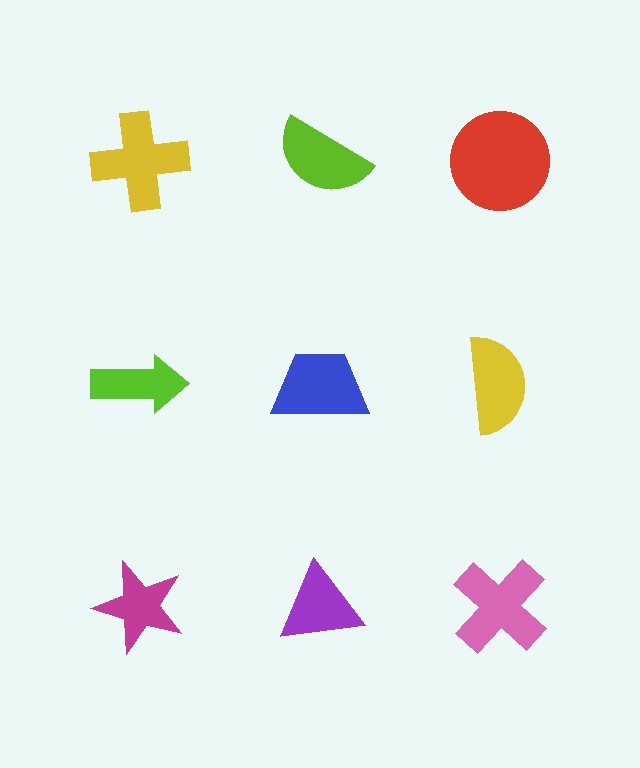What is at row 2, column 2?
A blue trapezoid.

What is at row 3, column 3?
A pink cross.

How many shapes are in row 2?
3 shapes.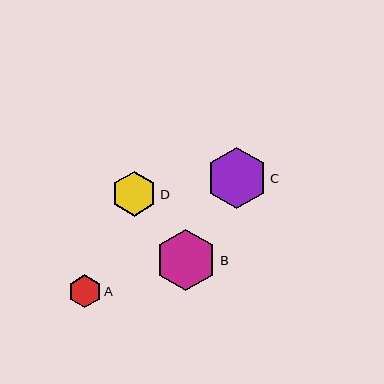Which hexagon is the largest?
Hexagon B is the largest with a size of approximately 62 pixels.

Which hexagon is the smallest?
Hexagon A is the smallest with a size of approximately 33 pixels.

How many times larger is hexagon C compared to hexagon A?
Hexagon C is approximately 1.9 times the size of hexagon A.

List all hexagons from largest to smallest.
From largest to smallest: B, C, D, A.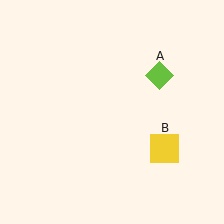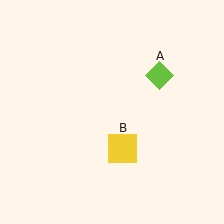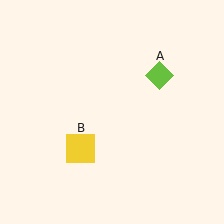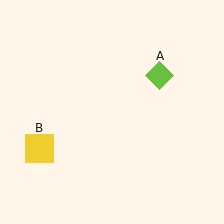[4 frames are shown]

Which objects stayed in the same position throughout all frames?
Lime diamond (object A) remained stationary.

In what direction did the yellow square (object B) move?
The yellow square (object B) moved left.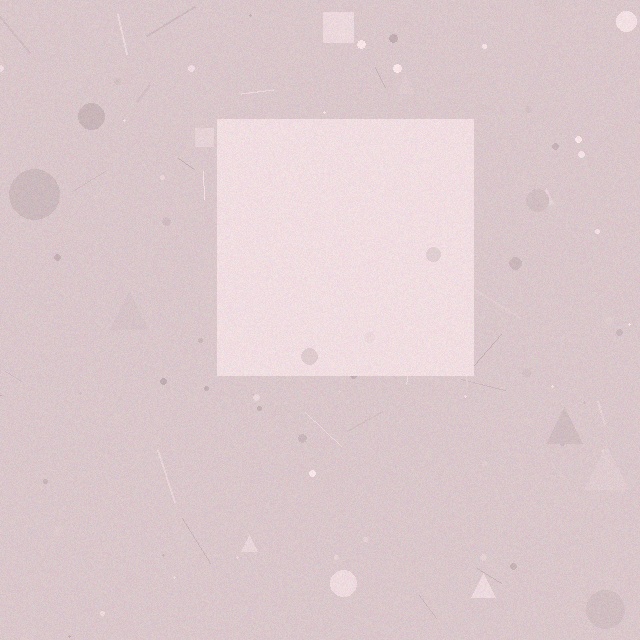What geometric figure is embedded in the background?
A square is embedded in the background.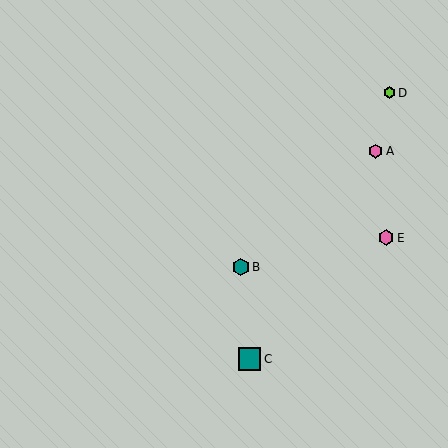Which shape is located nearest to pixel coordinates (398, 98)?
The lime hexagon (labeled D) at (389, 93) is nearest to that location.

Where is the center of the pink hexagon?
The center of the pink hexagon is at (376, 151).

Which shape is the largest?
The teal square (labeled C) is the largest.